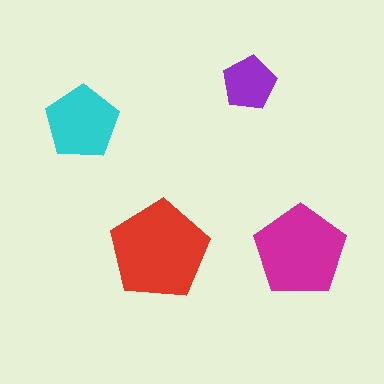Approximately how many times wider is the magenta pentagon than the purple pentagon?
About 1.5 times wider.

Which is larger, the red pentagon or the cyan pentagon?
The red one.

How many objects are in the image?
There are 4 objects in the image.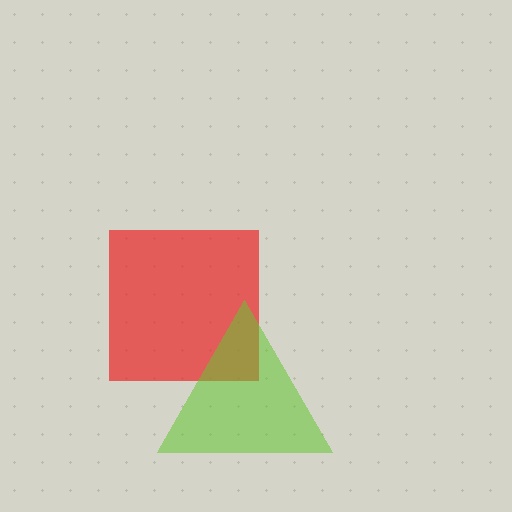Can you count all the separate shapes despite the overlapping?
Yes, there are 2 separate shapes.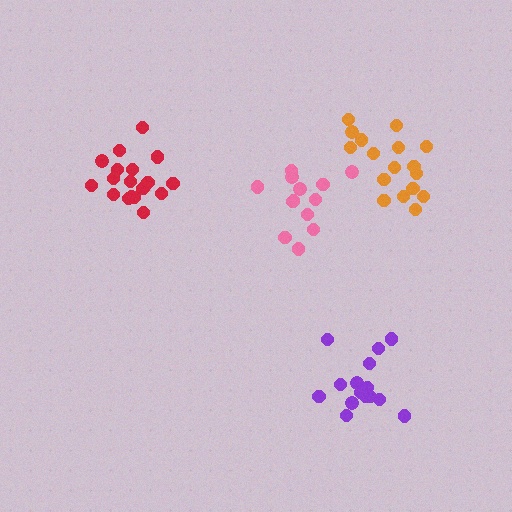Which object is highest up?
The orange cluster is topmost.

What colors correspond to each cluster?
The clusters are colored: pink, purple, red, orange.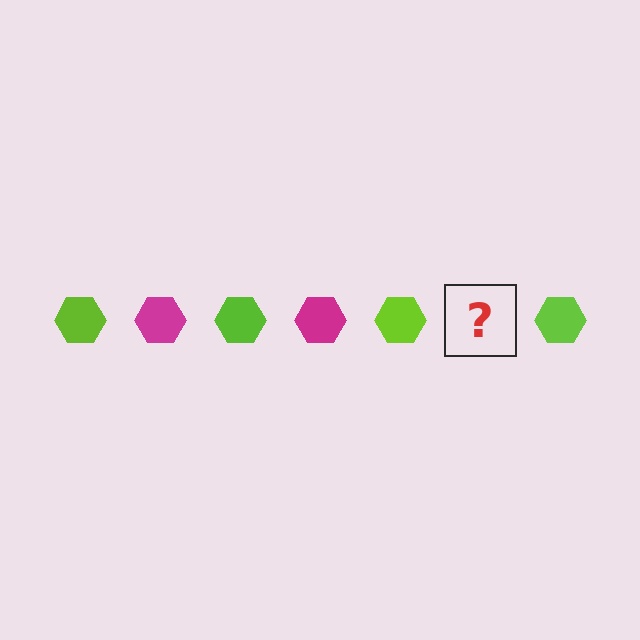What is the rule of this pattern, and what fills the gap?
The rule is that the pattern cycles through lime, magenta hexagons. The gap should be filled with a magenta hexagon.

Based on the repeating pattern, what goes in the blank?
The blank should be a magenta hexagon.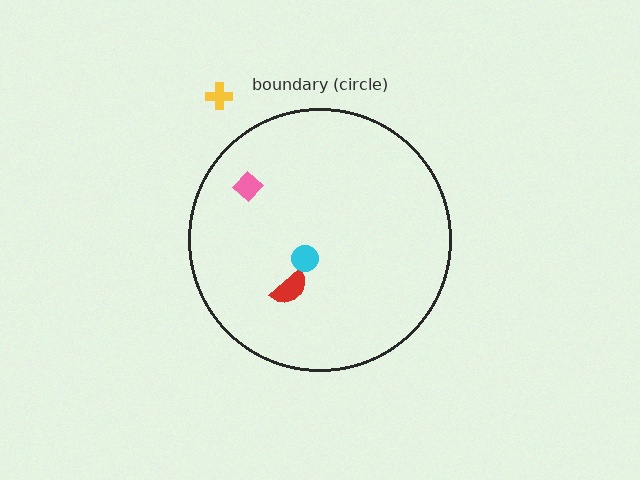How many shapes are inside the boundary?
3 inside, 1 outside.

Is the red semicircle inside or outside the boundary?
Inside.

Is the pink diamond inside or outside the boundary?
Inside.